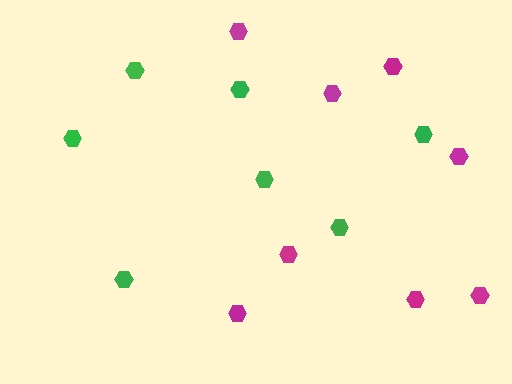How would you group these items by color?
There are 2 groups: one group of green hexagons (7) and one group of magenta hexagons (8).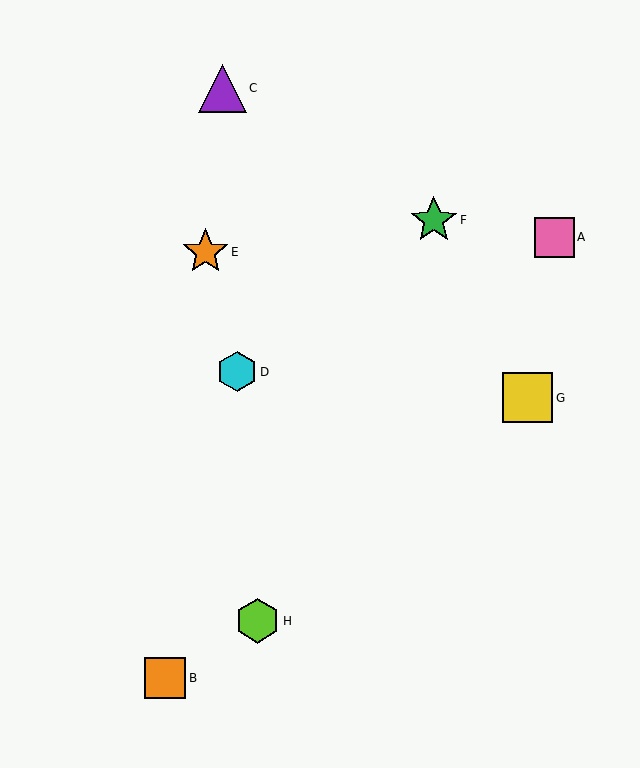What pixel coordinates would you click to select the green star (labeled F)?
Click at (434, 220) to select the green star F.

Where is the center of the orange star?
The center of the orange star is at (206, 252).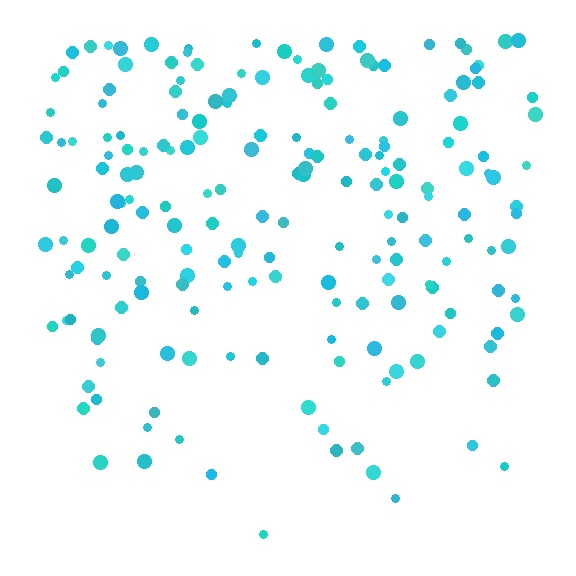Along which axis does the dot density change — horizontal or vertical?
Vertical.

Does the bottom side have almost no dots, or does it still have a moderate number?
Still a moderate number, just noticeably fewer than the top.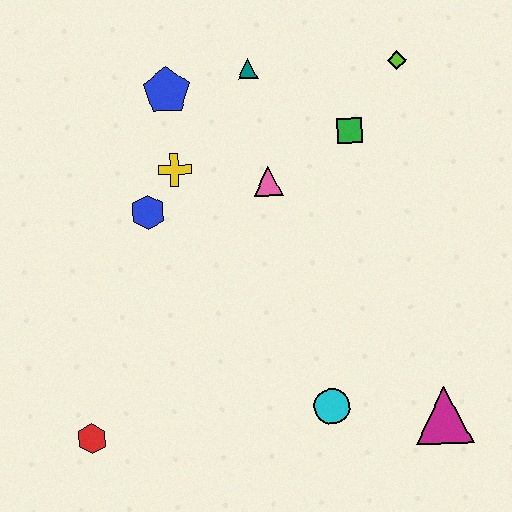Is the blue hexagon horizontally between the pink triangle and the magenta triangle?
No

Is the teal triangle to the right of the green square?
No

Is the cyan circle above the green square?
No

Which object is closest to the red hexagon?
The blue hexagon is closest to the red hexagon.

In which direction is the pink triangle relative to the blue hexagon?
The pink triangle is to the right of the blue hexagon.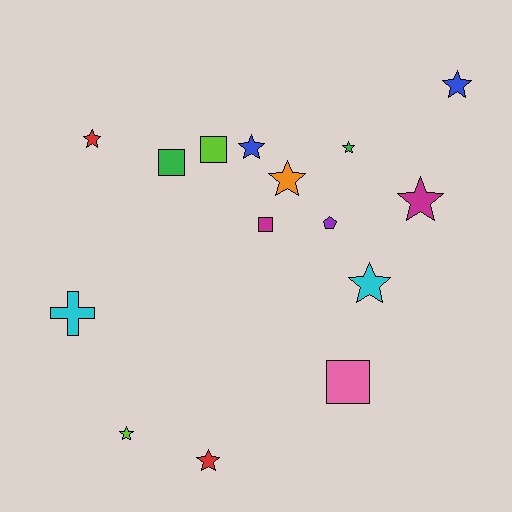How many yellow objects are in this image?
There are no yellow objects.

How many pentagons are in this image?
There is 1 pentagon.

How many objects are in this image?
There are 15 objects.